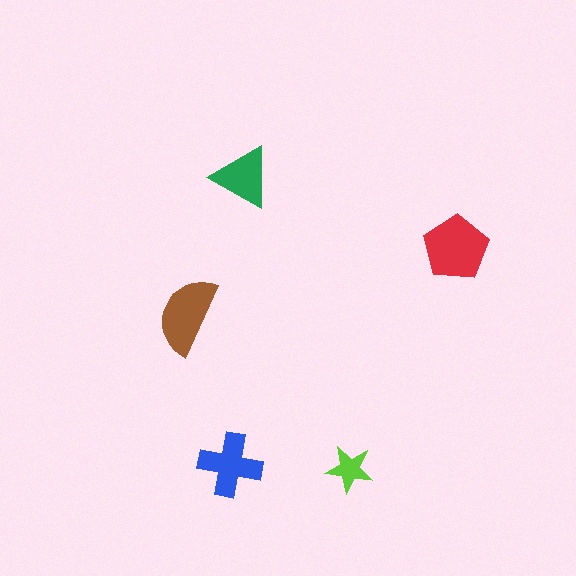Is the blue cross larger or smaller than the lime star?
Larger.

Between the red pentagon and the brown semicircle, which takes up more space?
The red pentagon.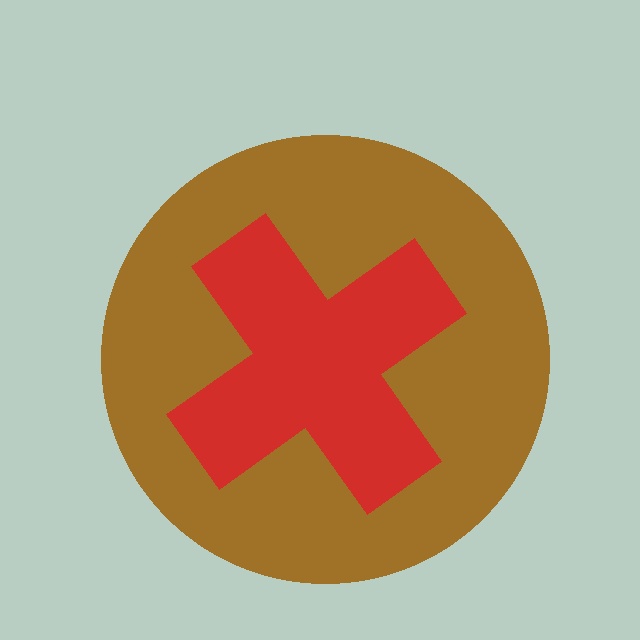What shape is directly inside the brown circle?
The red cross.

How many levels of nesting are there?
2.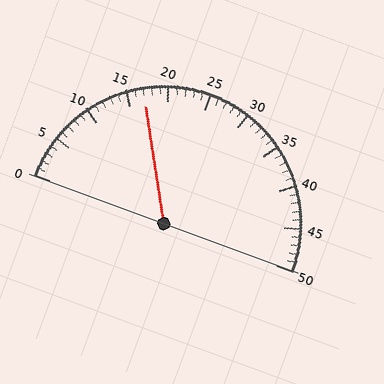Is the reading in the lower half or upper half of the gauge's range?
The reading is in the lower half of the range (0 to 50).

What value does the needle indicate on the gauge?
The needle indicates approximately 17.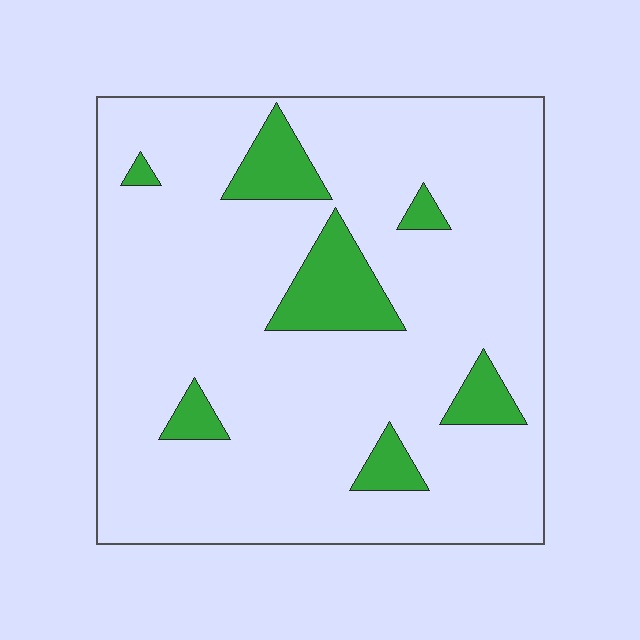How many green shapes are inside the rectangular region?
7.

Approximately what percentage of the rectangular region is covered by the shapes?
Approximately 15%.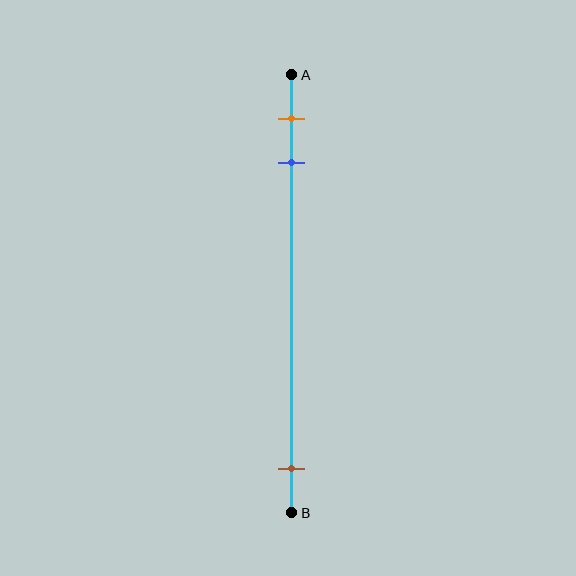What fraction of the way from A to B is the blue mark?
The blue mark is approximately 20% (0.2) of the way from A to B.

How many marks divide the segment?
There are 3 marks dividing the segment.